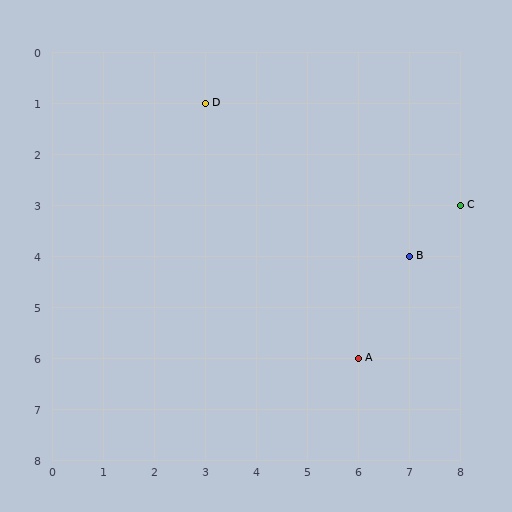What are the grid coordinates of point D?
Point D is at grid coordinates (3, 1).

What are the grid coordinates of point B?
Point B is at grid coordinates (7, 4).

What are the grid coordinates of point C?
Point C is at grid coordinates (8, 3).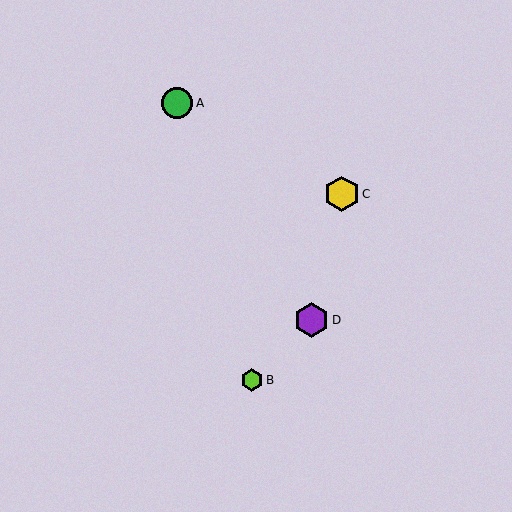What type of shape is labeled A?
Shape A is a green circle.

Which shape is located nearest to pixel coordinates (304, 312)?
The purple hexagon (labeled D) at (312, 320) is nearest to that location.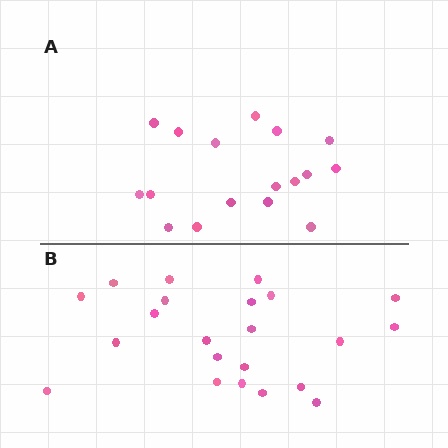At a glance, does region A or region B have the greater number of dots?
Region B (the bottom region) has more dots.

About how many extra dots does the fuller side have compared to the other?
Region B has about 5 more dots than region A.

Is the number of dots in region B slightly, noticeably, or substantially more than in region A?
Region B has noticeably more, but not dramatically so. The ratio is roughly 1.3 to 1.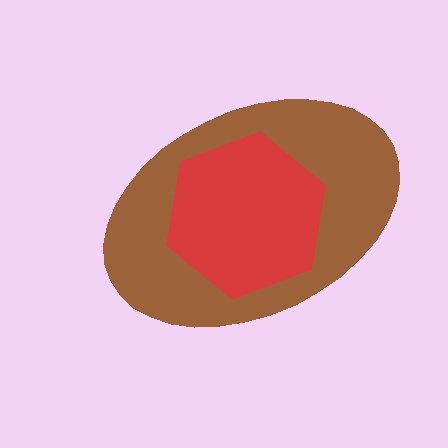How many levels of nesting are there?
2.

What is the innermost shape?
The red hexagon.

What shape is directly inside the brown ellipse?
The red hexagon.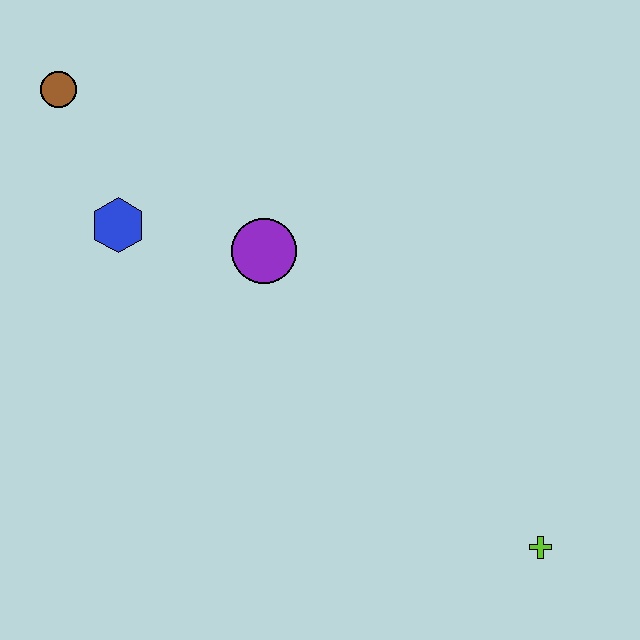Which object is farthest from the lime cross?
The brown circle is farthest from the lime cross.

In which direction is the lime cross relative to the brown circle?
The lime cross is to the right of the brown circle.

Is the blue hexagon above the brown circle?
No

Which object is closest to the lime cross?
The purple circle is closest to the lime cross.